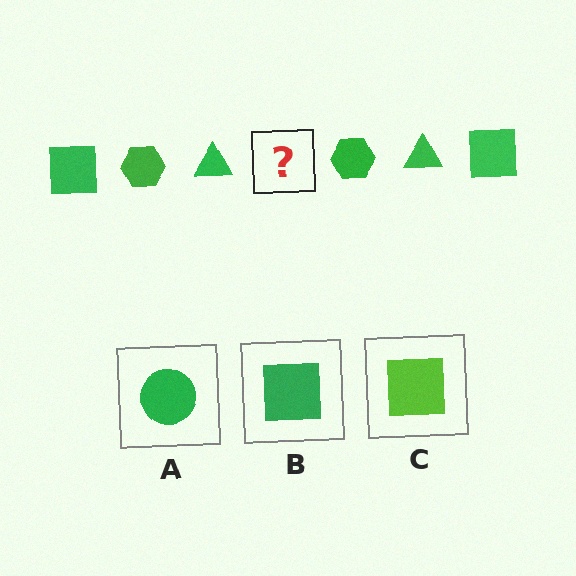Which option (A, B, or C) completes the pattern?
B.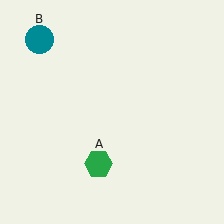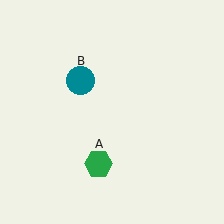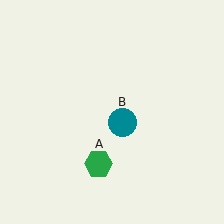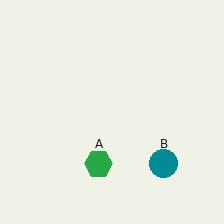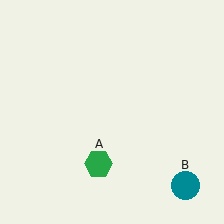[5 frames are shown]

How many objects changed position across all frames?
1 object changed position: teal circle (object B).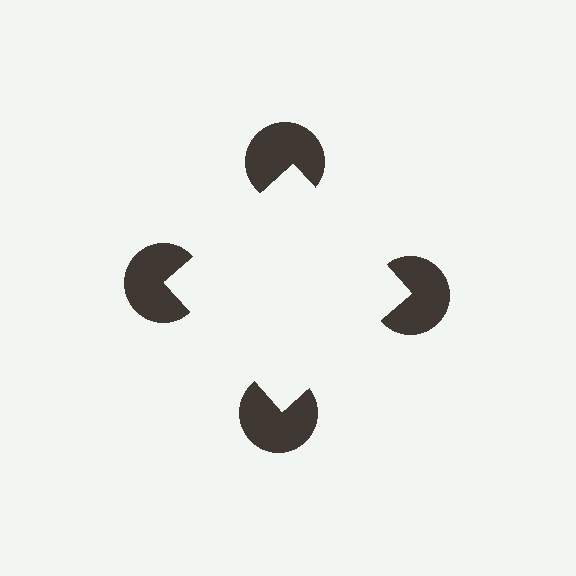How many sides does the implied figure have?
4 sides.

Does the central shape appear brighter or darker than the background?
It typically appears slightly brighter than the background, even though no actual brightness change is drawn.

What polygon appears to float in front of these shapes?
An illusory square — its edges are inferred from the aligned wedge cuts in the pac-man discs, not physically drawn.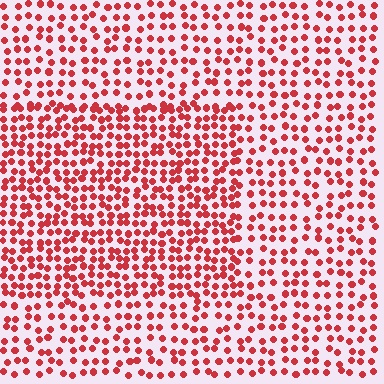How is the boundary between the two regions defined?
The boundary is defined by a change in element density (approximately 1.6x ratio). All elements are the same color, size, and shape.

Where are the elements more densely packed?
The elements are more densely packed inside the rectangle boundary.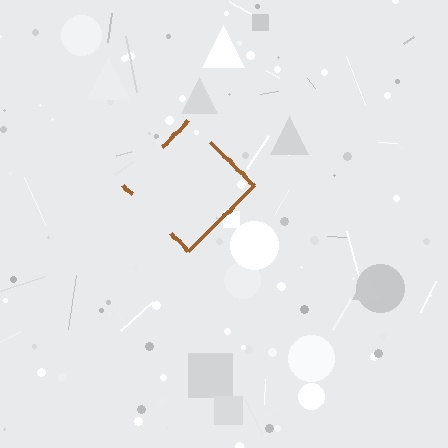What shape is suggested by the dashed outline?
The dashed outline suggests a diamond.